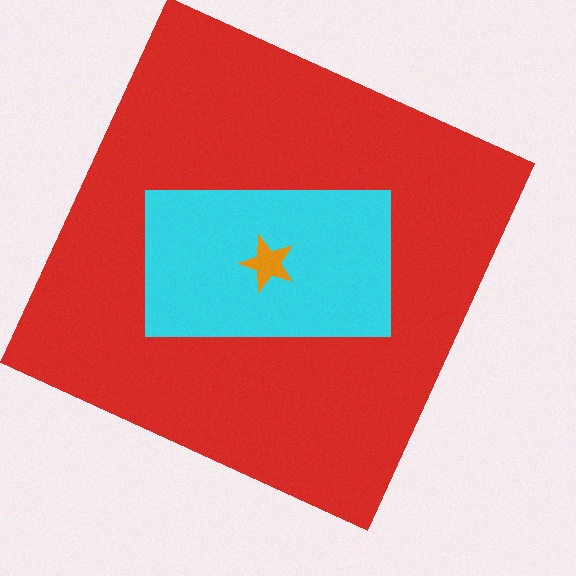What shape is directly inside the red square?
The cyan rectangle.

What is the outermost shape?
The red square.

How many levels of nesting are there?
3.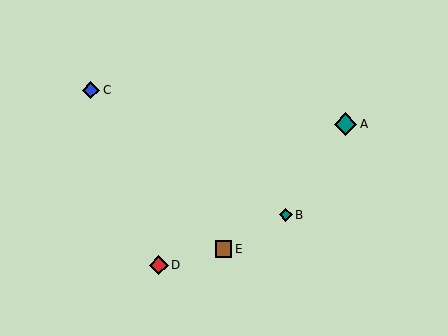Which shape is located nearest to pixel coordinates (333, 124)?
The teal diamond (labeled A) at (345, 124) is nearest to that location.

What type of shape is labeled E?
Shape E is a brown square.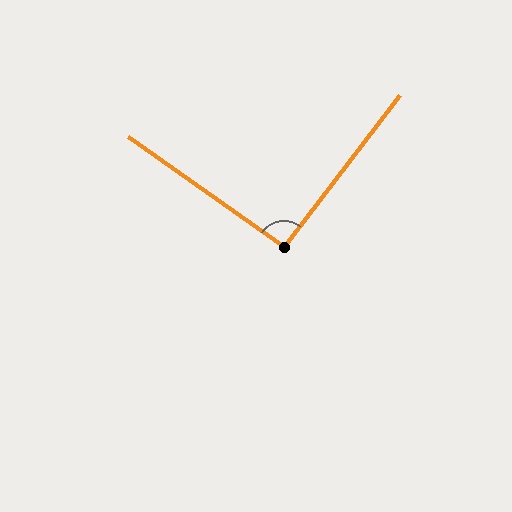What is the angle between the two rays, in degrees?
Approximately 92 degrees.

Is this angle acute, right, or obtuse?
It is approximately a right angle.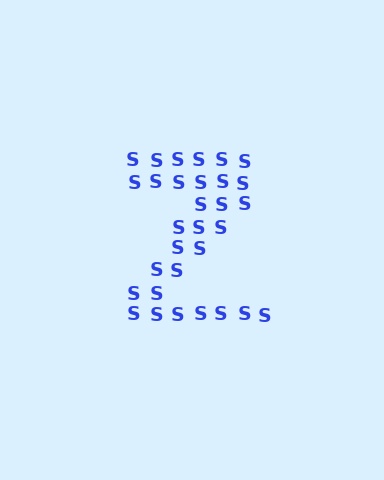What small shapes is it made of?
It is made of small letter S's.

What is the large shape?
The large shape is the letter Z.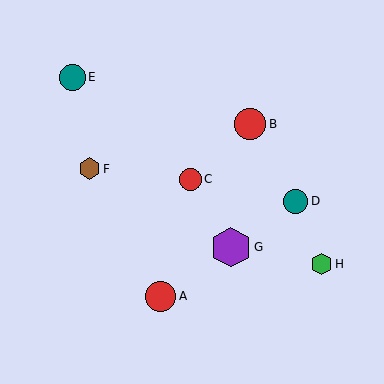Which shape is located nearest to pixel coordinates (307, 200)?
The teal circle (labeled D) at (296, 201) is nearest to that location.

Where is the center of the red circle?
The center of the red circle is at (250, 124).